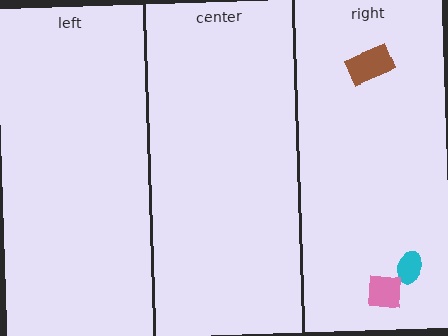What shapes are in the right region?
The cyan ellipse, the pink square, the brown rectangle.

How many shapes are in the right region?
3.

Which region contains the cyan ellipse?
The right region.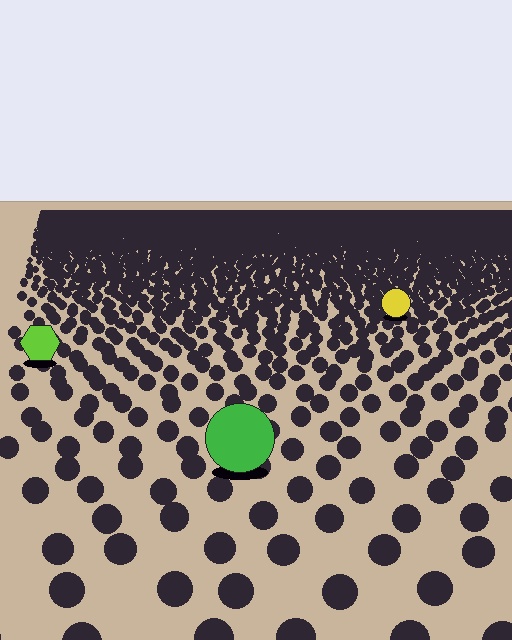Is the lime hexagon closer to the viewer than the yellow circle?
Yes. The lime hexagon is closer — you can tell from the texture gradient: the ground texture is coarser near it.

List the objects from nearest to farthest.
From nearest to farthest: the green circle, the lime hexagon, the yellow circle.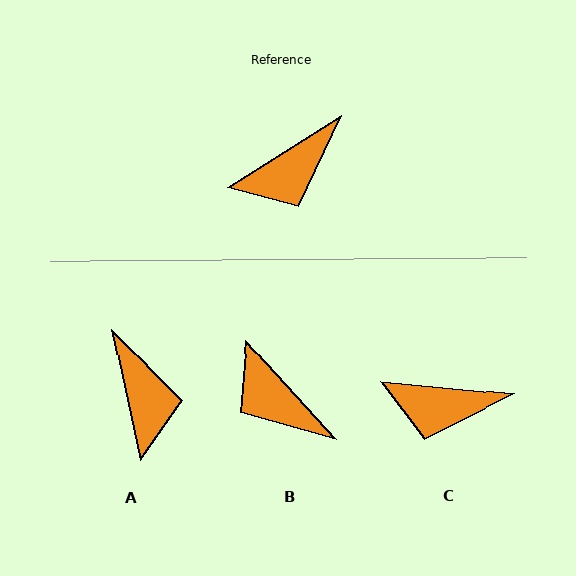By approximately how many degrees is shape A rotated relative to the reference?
Approximately 70 degrees counter-clockwise.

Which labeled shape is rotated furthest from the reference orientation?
B, about 80 degrees away.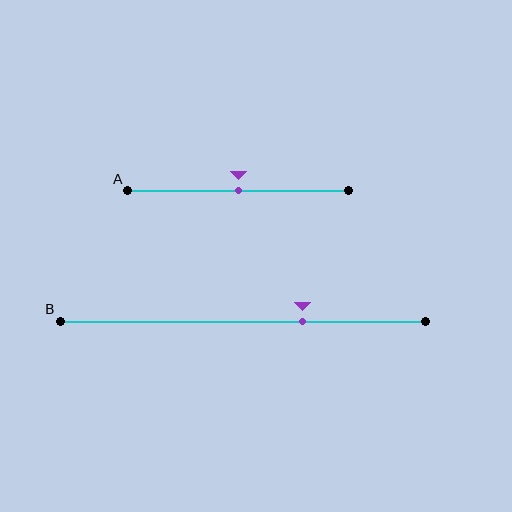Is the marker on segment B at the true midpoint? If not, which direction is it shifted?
No, the marker on segment B is shifted to the right by about 16% of the segment length.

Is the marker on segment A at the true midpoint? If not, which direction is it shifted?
Yes, the marker on segment A is at the true midpoint.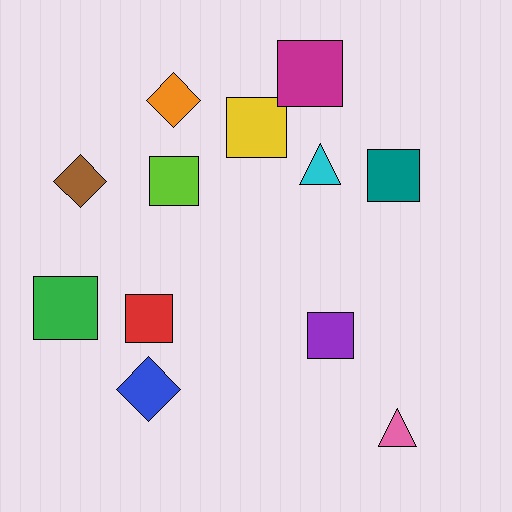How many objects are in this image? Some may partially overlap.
There are 12 objects.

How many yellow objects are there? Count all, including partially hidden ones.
There is 1 yellow object.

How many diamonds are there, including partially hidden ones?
There are 3 diamonds.